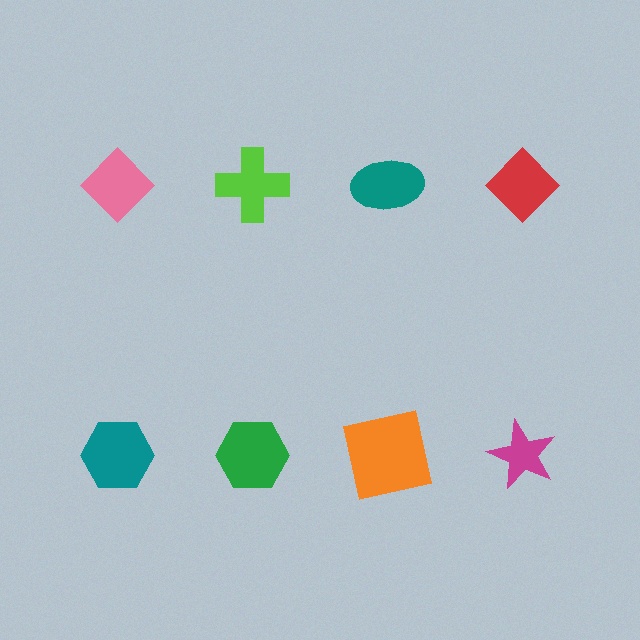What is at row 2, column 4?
A magenta star.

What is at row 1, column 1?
A pink diamond.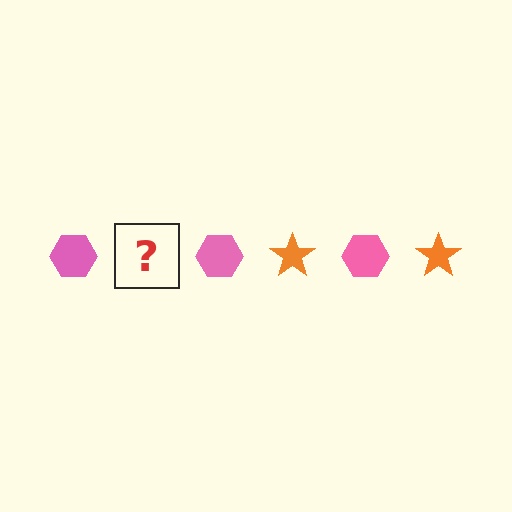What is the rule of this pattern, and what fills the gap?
The rule is that the pattern alternates between pink hexagon and orange star. The gap should be filled with an orange star.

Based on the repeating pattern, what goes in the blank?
The blank should be an orange star.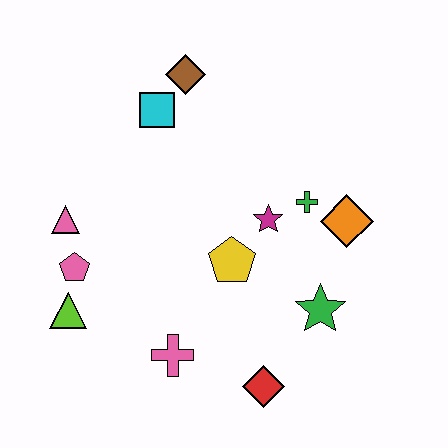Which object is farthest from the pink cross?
The brown diamond is farthest from the pink cross.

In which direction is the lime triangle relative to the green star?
The lime triangle is to the left of the green star.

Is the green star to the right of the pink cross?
Yes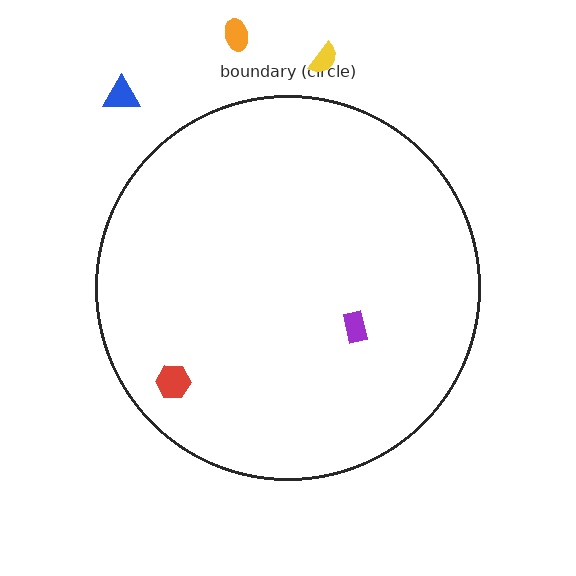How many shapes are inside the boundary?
2 inside, 3 outside.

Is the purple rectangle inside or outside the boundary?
Inside.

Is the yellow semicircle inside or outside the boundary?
Outside.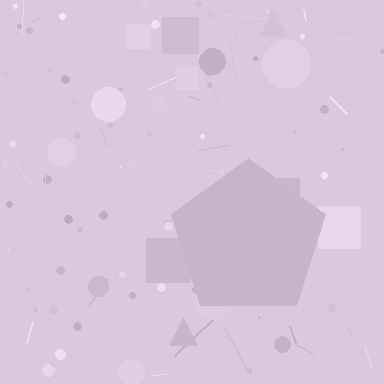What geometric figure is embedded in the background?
A pentagon is embedded in the background.